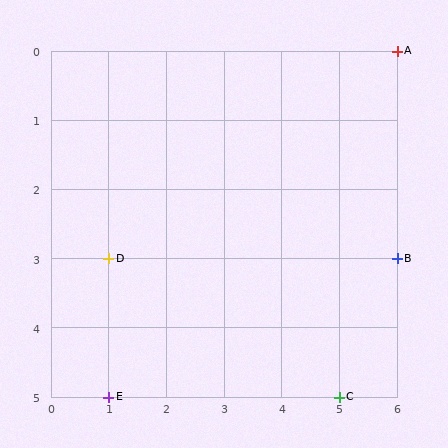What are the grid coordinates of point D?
Point D is at grid coordinates (1, 3).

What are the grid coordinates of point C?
Point C is at grid coordinates (5, 5).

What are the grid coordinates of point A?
Point A is at grid coordinates (6, 0).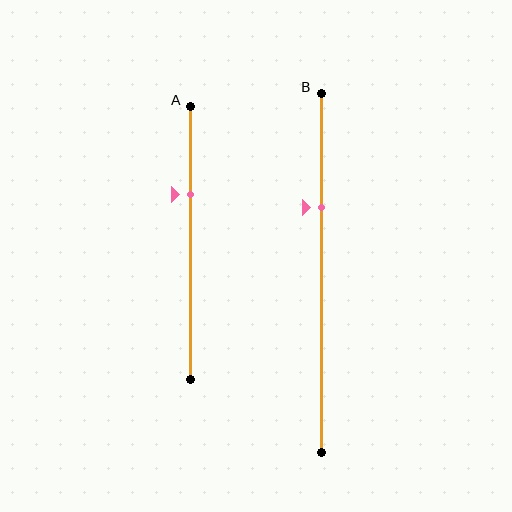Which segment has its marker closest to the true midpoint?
Segment A has its marker closest to the true midpoint.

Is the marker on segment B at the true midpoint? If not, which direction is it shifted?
No, the marker on segment B is shifted upward by about 18% of the segment length.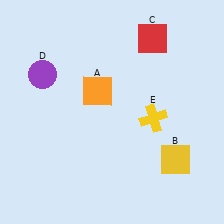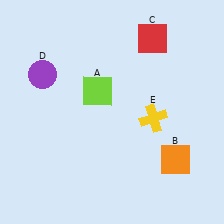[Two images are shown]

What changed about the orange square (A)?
In Image 1, A is orange. In Image 2, it changed to lime.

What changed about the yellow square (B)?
In Image 1, B is yellow. In Image 2, it changed to orange.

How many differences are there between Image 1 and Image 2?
There are 2 differences between the two images.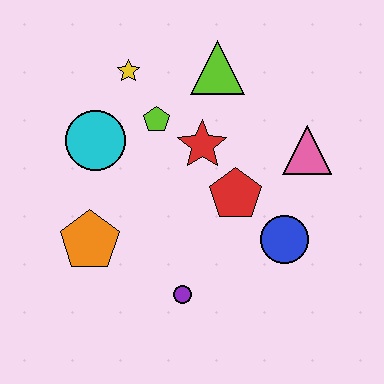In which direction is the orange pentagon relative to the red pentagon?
The orange pentagon is to the left of the red pentagon.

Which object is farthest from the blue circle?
The yellow star is farthest from the blue circle.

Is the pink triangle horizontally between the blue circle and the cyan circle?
No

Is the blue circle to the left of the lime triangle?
No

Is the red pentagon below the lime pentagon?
Yes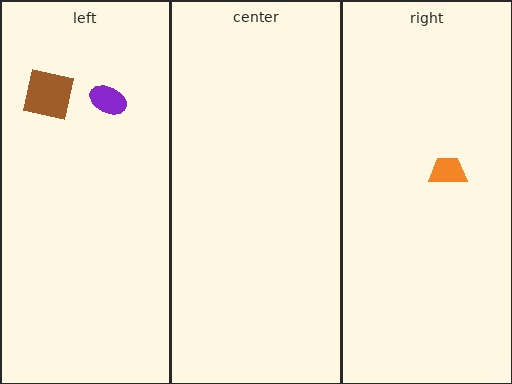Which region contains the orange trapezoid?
The right region.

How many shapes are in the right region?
1.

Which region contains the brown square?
The left region.